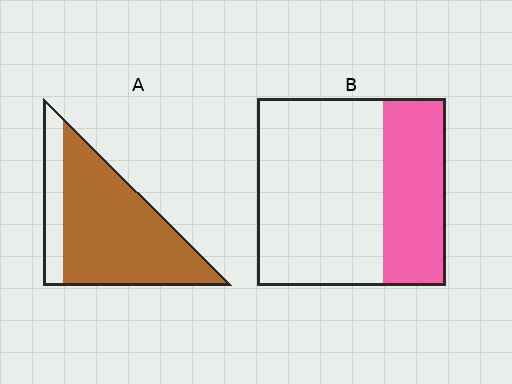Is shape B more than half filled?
No.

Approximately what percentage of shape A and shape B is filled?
A is approximately 80% and B is approximately 35%.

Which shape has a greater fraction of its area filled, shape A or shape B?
Shape A.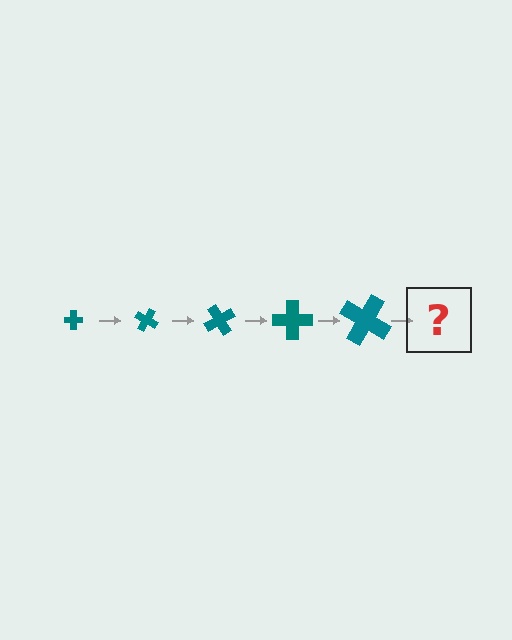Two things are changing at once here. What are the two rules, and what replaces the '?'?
The two rules are that the cross grows larger each step and it rotates 30 degrees each step. The '?' should be a cross, larger than the previous one and rotated 150 degrees from the start.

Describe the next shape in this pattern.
It should be a cross, larger than the previous one and rotated 150 degrees from the start.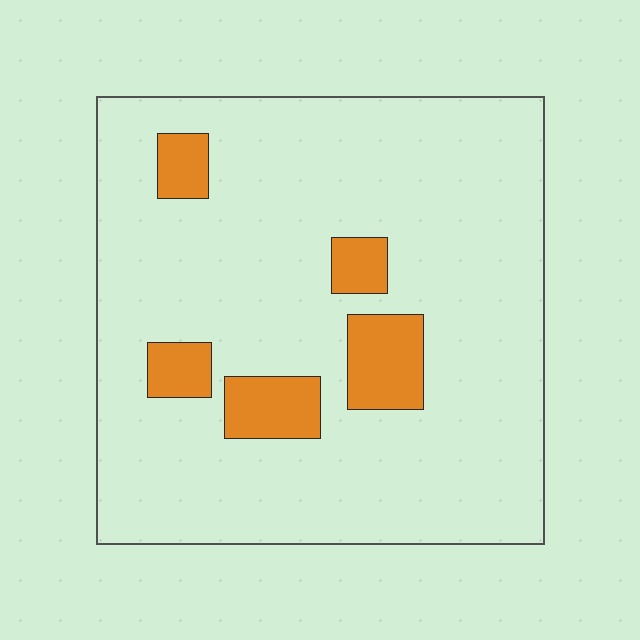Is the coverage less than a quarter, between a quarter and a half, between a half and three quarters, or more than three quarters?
Less than a quarter.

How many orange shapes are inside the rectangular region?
5.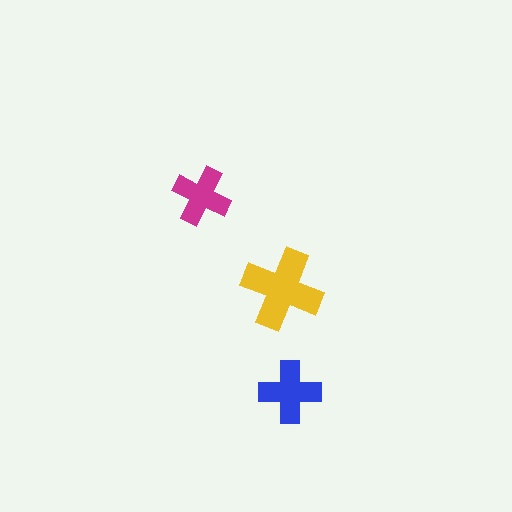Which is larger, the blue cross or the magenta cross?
The blue one.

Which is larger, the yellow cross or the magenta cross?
The yellow one.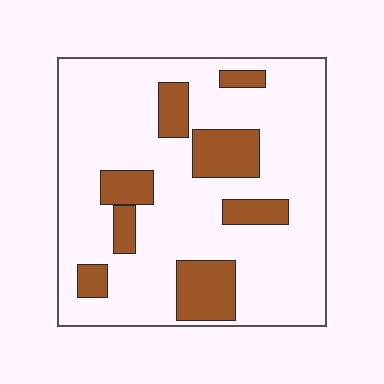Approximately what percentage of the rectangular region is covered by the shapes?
Approximately 20%.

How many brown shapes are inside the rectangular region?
8.